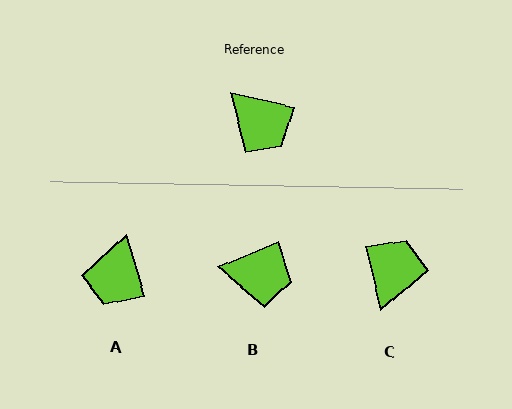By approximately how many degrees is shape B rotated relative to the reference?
Approximately 35 degrees counter-clockwise.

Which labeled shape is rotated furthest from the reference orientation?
C, about 116 degrees away.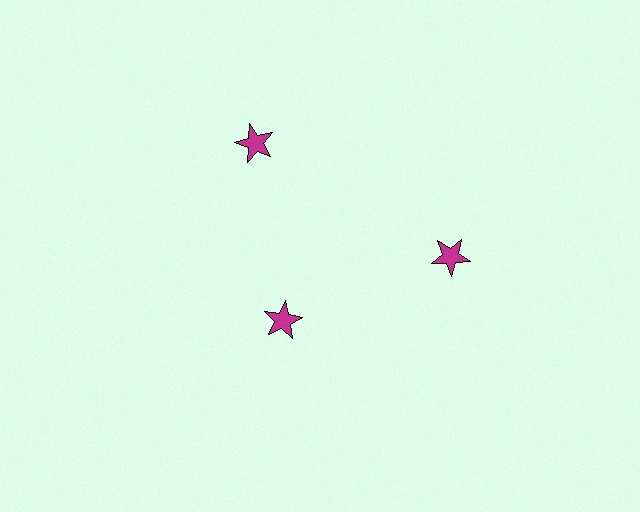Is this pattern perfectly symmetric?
No. The 3 magenta stars are arranged in a ring, but one element near the 7 o'clock position is pulled inward toward the center, breaking the 3-fold rotational symmetry.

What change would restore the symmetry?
The symmetry would be restored by moving it outward, back onto the ring so that all 3 stars sit at equal angles and equal distance from the center.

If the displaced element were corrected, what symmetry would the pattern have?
It would have 3-fold rotational symmetry — the pattern would map onto itself every 120 degrees.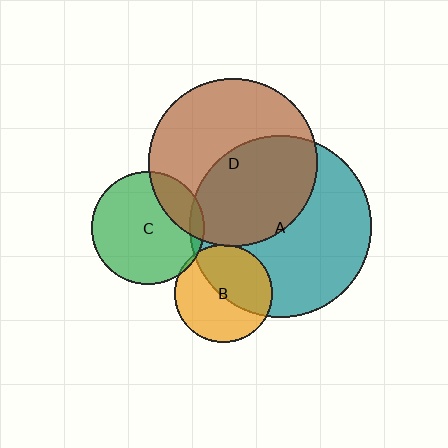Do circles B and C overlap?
Yes.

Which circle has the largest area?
Circle A (teal).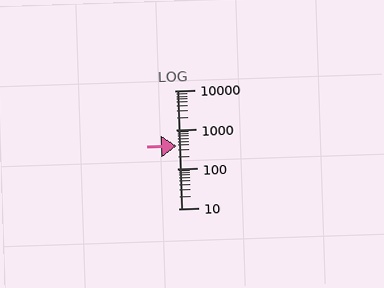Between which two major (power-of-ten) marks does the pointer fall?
The pointer is between 100 and 1000.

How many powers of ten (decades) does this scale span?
The scale spans 3 decades, from 10 to 10000.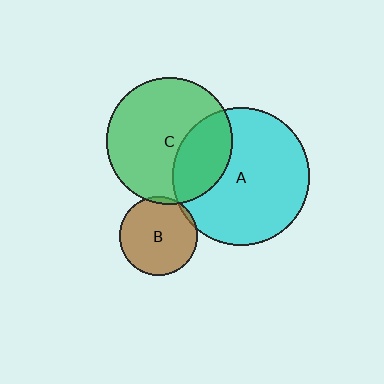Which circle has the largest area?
Circle A (cyan).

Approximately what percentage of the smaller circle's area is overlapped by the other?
Approximately 5%.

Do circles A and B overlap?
Yes.